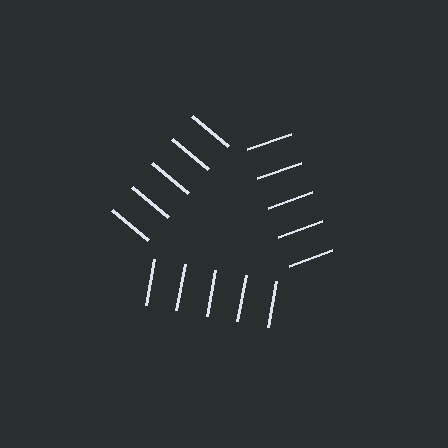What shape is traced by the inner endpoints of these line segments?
An illusory triangle — the line segments terminate on its edges but no continuous stroke is drawn.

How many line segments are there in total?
15 — 5 along each of the 3 edges.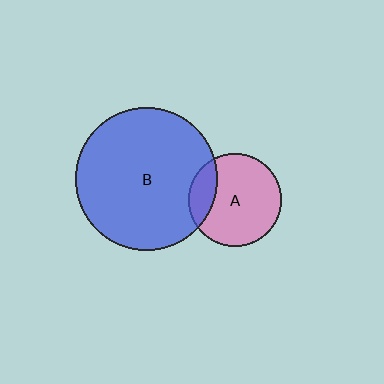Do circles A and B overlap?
Yes.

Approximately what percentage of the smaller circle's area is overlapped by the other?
Approximately 20%.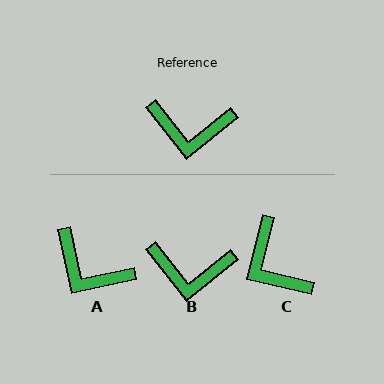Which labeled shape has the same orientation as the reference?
B.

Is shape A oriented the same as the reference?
No, it is off by about 27 degrees.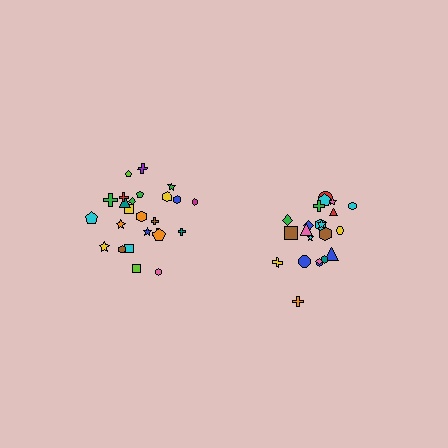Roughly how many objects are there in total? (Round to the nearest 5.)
Roughly 45 objects in total.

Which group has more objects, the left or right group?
The left group.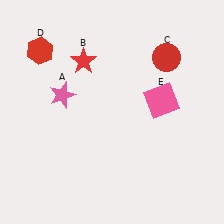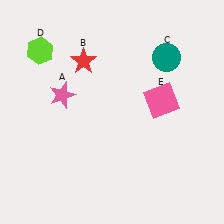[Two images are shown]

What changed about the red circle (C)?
In Image 1, C is red. In Image 2, it changed to teal.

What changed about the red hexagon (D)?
In Image 1, D is red. In Image 2, it changed to lime.